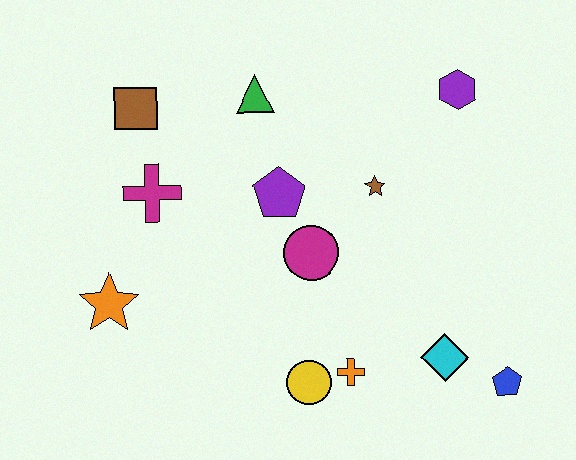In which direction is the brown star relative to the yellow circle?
The brown star is above the yellow circle.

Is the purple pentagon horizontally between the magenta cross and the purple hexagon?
Yes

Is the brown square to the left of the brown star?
Yes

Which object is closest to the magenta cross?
The brown square is closest to the magenta cross.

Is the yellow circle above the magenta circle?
No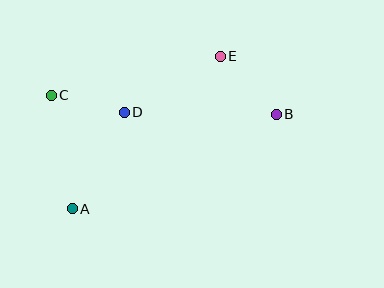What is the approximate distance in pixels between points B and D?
The distance between B and D is approximately 152 pixels.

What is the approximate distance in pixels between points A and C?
The distance between A and C is approximately 116 pixels.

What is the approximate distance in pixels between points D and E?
The distance between D and E is approximately 111 pixels.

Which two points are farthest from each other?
Points B and C are farthest from each other.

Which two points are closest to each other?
Points C and D are closest to each other.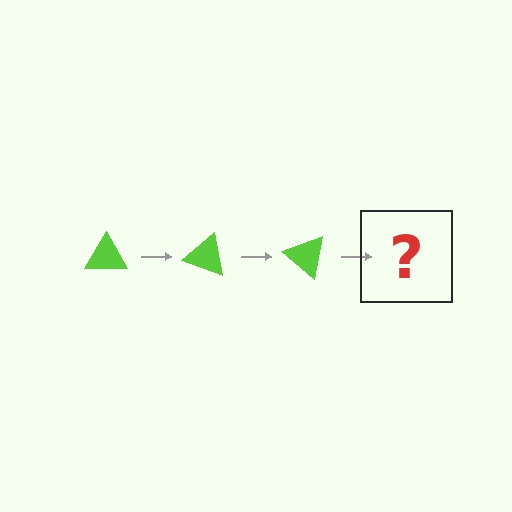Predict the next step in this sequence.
The next step is a lime triangle rotated 60 degrees.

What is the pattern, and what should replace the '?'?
The pattern is that the triangle rotates 20 degrees each step. The '?' should be a lime triangle rotated 60 degrees.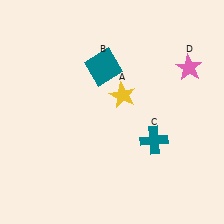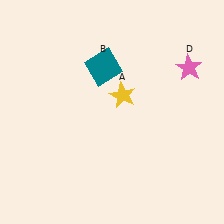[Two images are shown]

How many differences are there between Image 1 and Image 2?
There is 1 difference between the two images.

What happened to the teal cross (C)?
The teal cross (C) was removed in Image 2. It was in the bottom-right area of Image 1.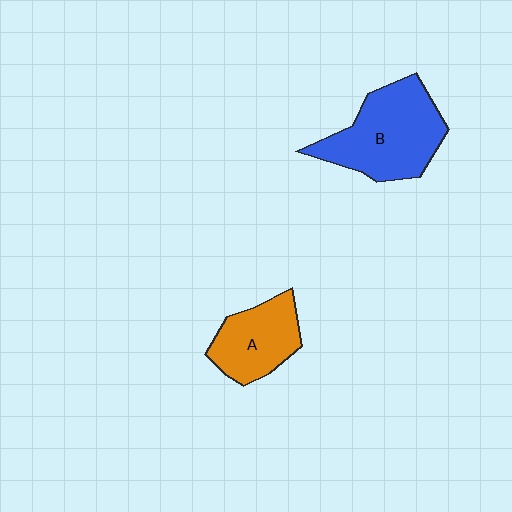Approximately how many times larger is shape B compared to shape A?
Approximately 1.5 times.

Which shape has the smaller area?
Shape A (orange).